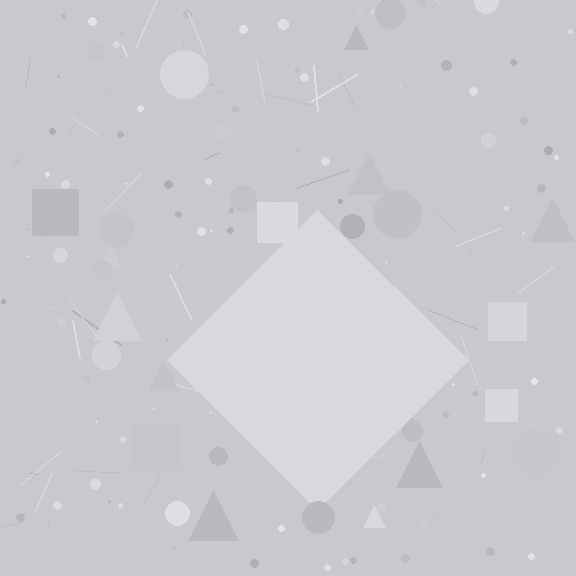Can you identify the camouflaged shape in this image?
The camouflaged shape is a diamond.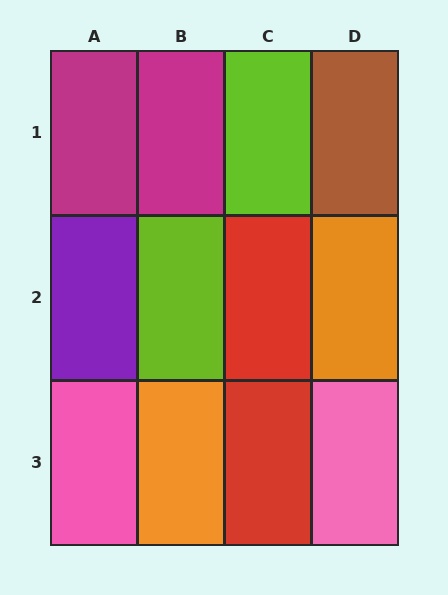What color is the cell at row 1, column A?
Magenta.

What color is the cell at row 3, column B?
Orange.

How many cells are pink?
2 cells are pink.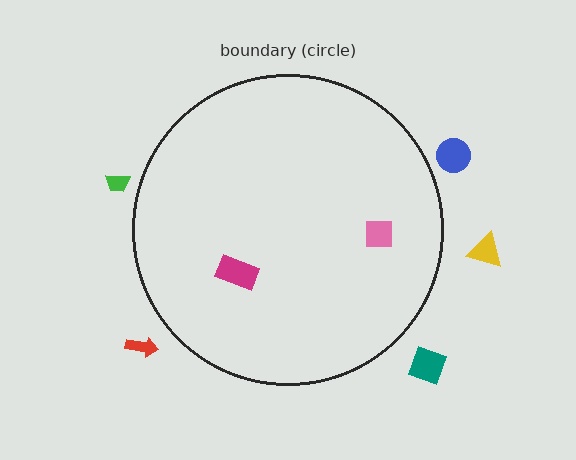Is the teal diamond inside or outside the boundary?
Outside.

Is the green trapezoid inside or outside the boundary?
Outside.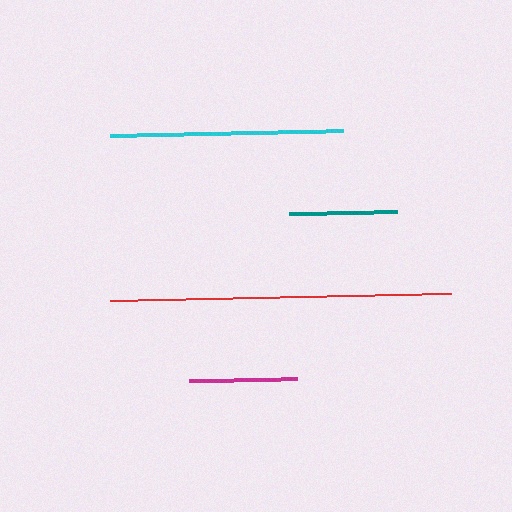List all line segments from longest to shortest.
From longest to shortest: red, cyan, teal, magenta.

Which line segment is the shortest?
The magenta line is the shortest at approximately 107 pixels.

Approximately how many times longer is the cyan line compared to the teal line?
The cyan line is approximately 2.1 times the length of the teal line.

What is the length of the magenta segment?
The magenta segment is approximately 107 pixels long.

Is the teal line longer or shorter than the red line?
The red line is longer than the teal line.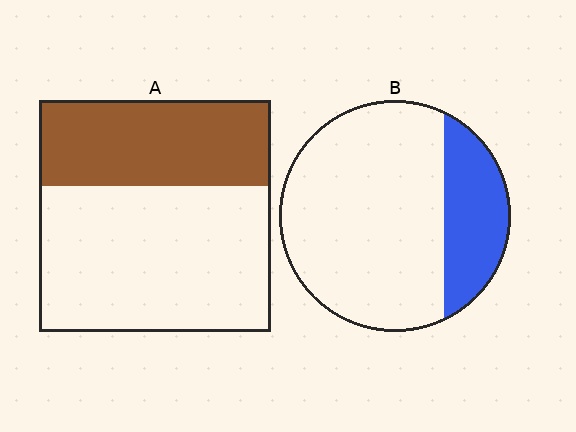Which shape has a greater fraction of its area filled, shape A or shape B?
Shape A.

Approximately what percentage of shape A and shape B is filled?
A is approximately 35% and B is approximately 25%.